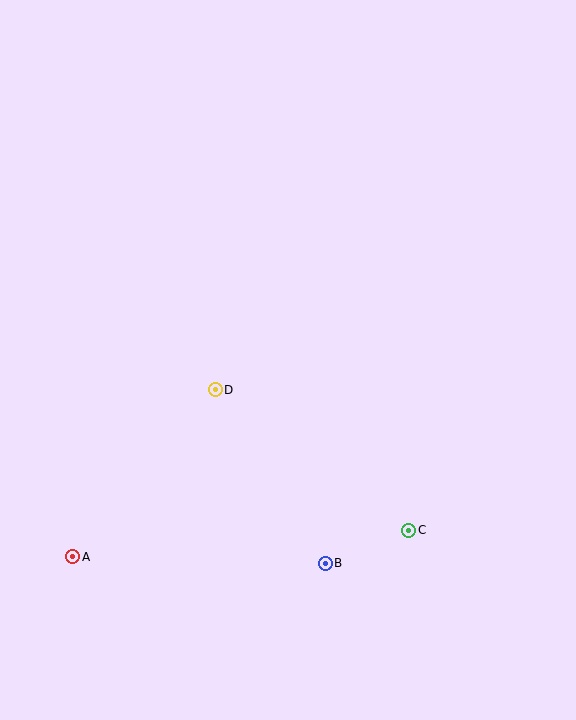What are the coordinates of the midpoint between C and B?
The midpoint between C and B is at (367, 547).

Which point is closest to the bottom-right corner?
Point C is closest to the bottom-right corner.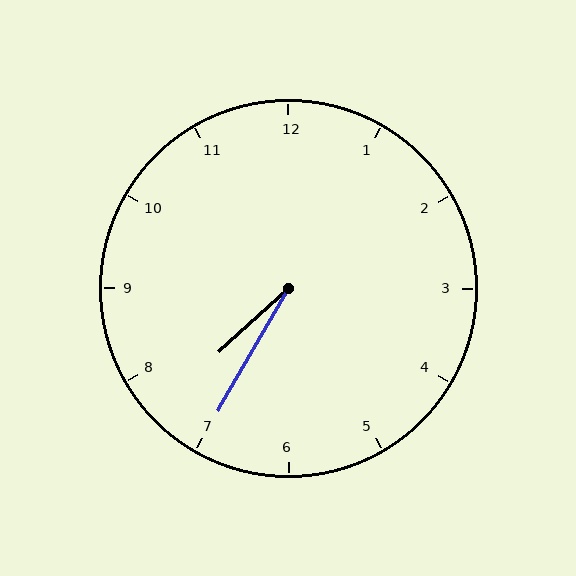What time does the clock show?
7:35.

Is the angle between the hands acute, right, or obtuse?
It is acute.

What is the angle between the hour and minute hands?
Approximately 18 degrees.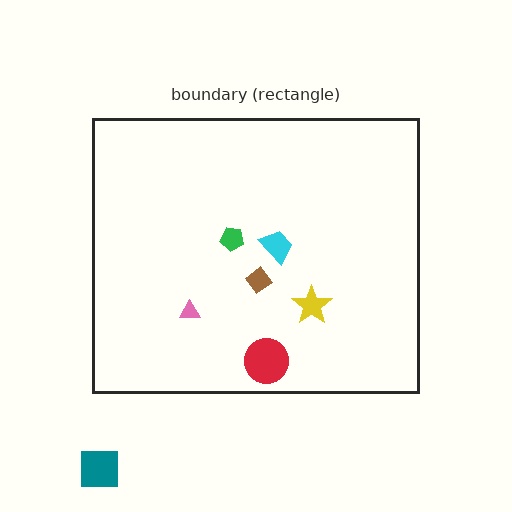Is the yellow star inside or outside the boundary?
Inside.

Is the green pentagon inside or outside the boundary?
Inside.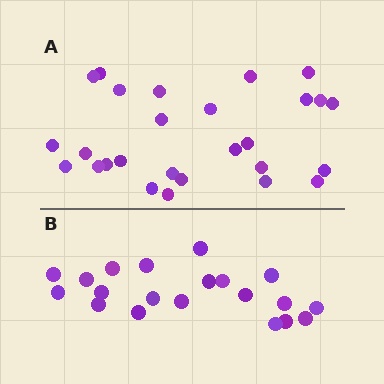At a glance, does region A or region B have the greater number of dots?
Region A (the top region) has more dots.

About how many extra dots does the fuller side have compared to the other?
Region A has roughly 8 or so more dots than region B.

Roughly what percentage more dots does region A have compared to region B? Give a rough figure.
About 35% more.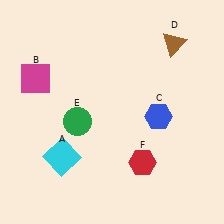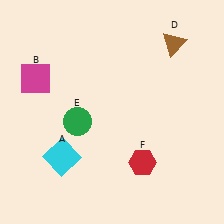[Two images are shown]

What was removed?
The blue hexagon (C) was removed in Image 2.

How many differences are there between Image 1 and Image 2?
There is 1 difference between the two images.